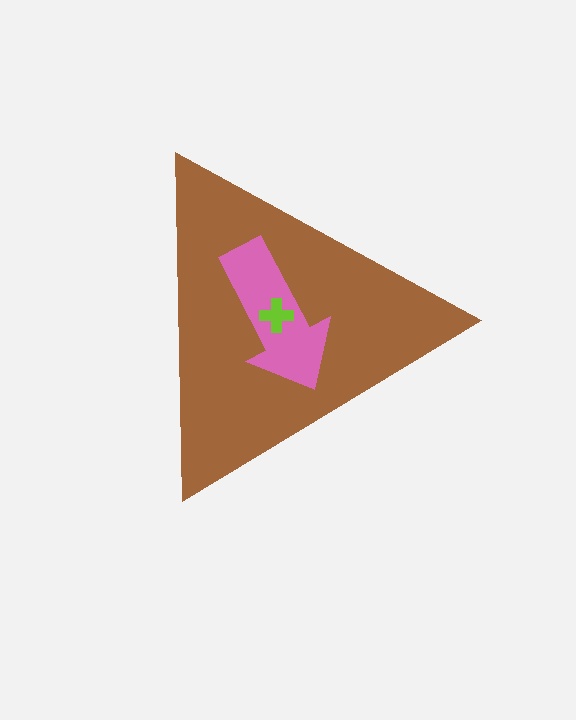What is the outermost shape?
The brown triangle.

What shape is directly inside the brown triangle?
The pink arrow.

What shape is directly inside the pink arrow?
The lime cross.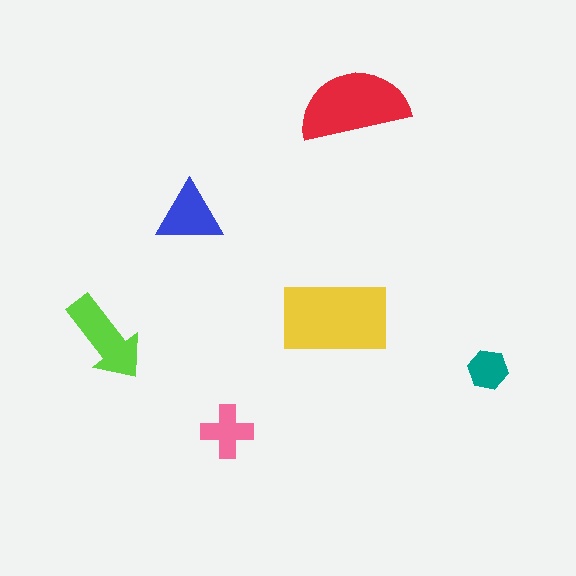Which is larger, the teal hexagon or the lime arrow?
The lime arrow.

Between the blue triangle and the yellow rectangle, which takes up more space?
The yellow rectangle.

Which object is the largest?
The yellow rectangle.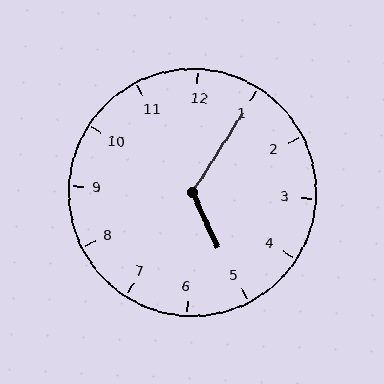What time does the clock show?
5:05.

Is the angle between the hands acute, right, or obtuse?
It is obtuse.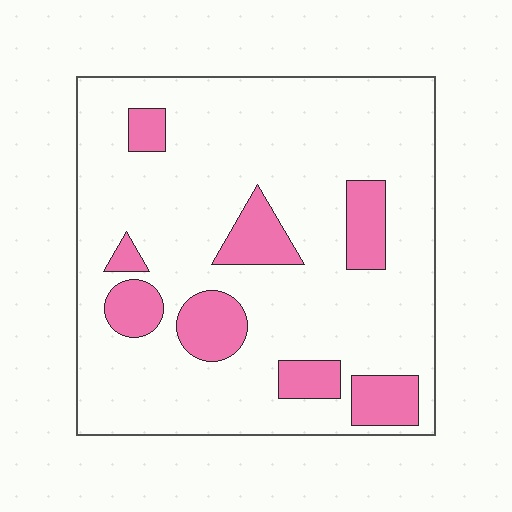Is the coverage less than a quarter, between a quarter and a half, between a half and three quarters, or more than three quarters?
Less than a quarter.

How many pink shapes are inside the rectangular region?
8.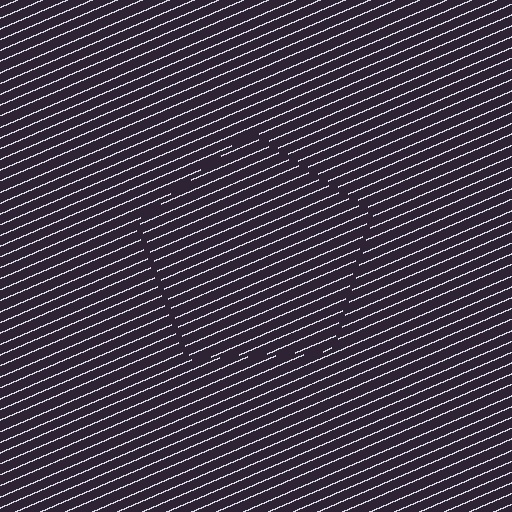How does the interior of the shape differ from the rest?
The interior of the shape contains the same grating, shifted by half a period — the contour is defined by the phase discontinuity where line-ends from the inner and outer gratings abut.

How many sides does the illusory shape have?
5 sides — the line-ends trace a pentagon.